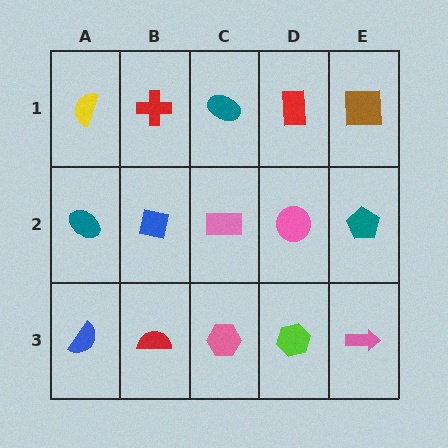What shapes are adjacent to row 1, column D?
A pink circle (row 2, column D), a teal ellipse (row 1, column C), a brown square (row 1, column E).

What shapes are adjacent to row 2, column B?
A red cross (row 1, column B), a red semicircle (row 3, column B), a teal ellipse (row 2, column A), a pink rectangle (row 2, column C).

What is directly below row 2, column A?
A blue semicircle.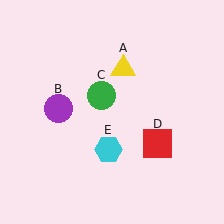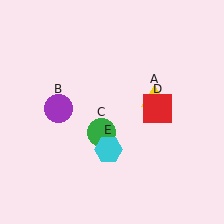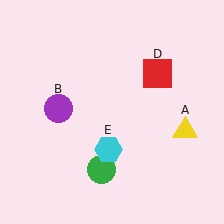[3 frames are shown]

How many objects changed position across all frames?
3 objects changed position: yellow triangle (object A), green circle (object C), red square (object D).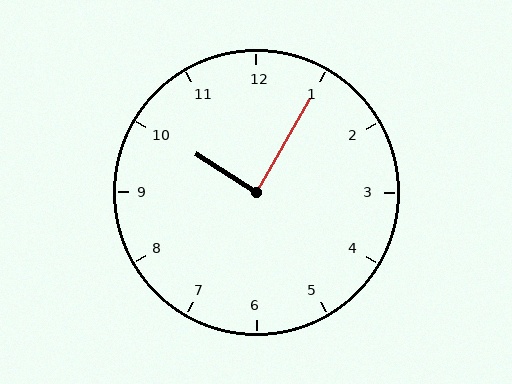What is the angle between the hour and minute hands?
Approximately 88 degrees.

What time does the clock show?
10:05.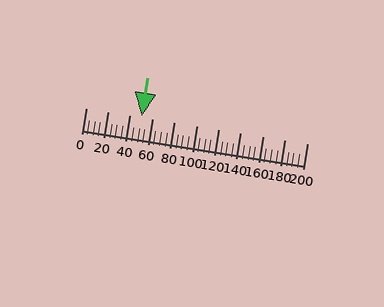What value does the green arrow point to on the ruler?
The green arrow points to approximately 50.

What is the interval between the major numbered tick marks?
The major tick marks are spaced 20 units apart.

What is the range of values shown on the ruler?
The ruler shows values from 0 to 200.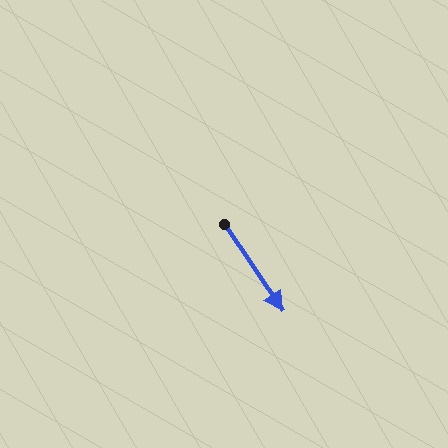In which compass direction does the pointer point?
Southeast.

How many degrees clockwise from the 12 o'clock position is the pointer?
Approximately 146 degrees.